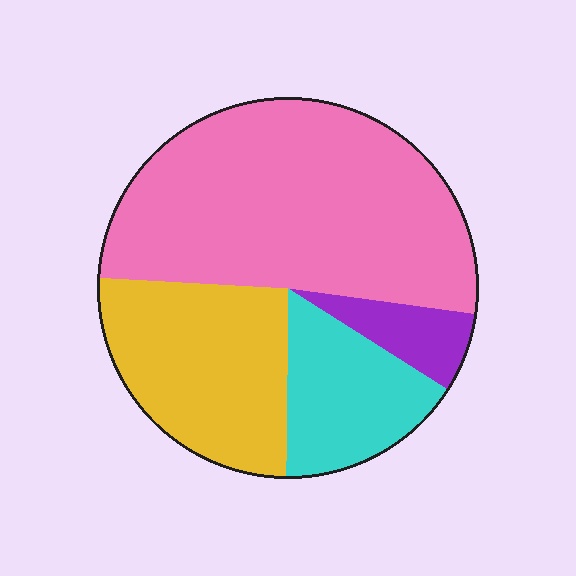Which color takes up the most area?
Pink, at roughly 50%.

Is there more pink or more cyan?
Pink.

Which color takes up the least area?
Purple, at roughly 5%.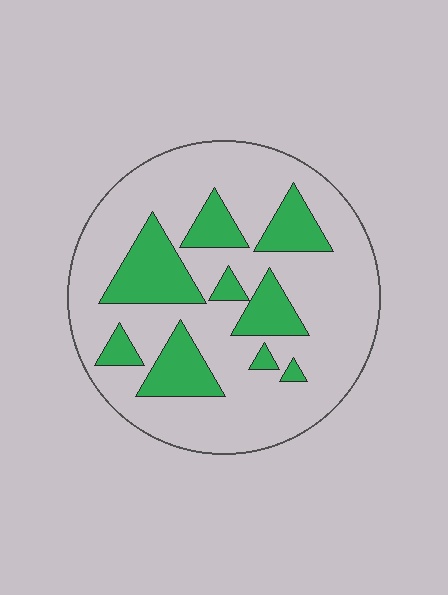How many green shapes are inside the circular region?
9.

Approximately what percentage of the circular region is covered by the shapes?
Approximately 25%.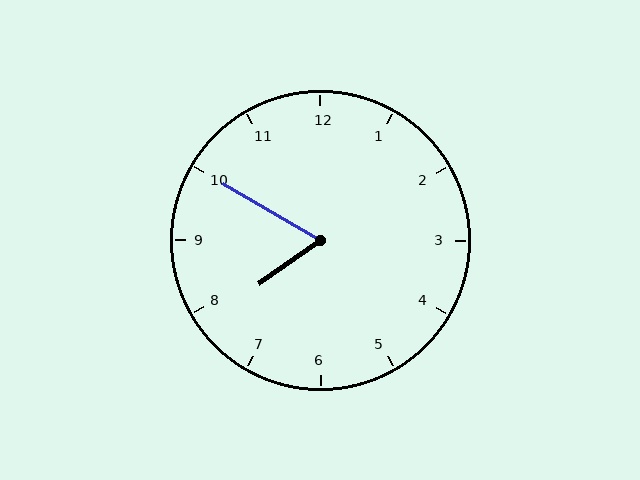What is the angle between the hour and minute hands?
Approximately 65 degrees.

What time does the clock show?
7:50.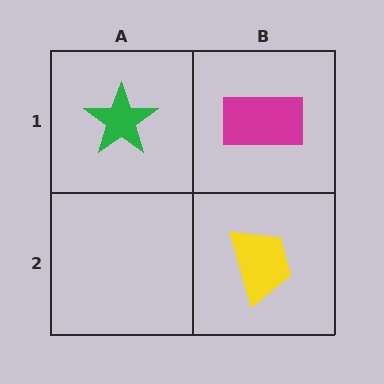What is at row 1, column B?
A magenta rectangle.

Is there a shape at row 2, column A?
No, that cell is empty.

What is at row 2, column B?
A yellow trapezoid.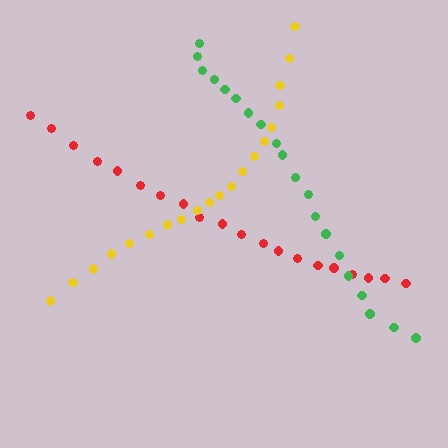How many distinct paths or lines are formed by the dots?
There are 3 distinct paths.